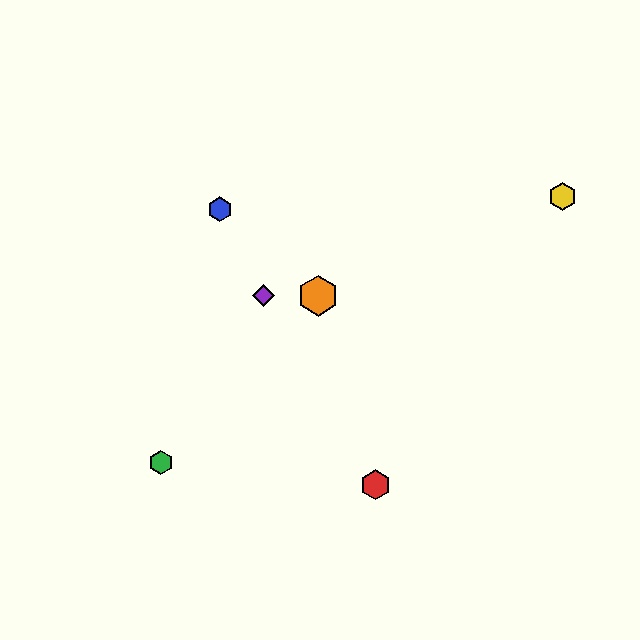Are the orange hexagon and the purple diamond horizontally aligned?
Yes, both are at y≈296.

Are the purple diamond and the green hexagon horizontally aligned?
No, the purple diamond is at y≈296 and the green hexagon is at y≈463.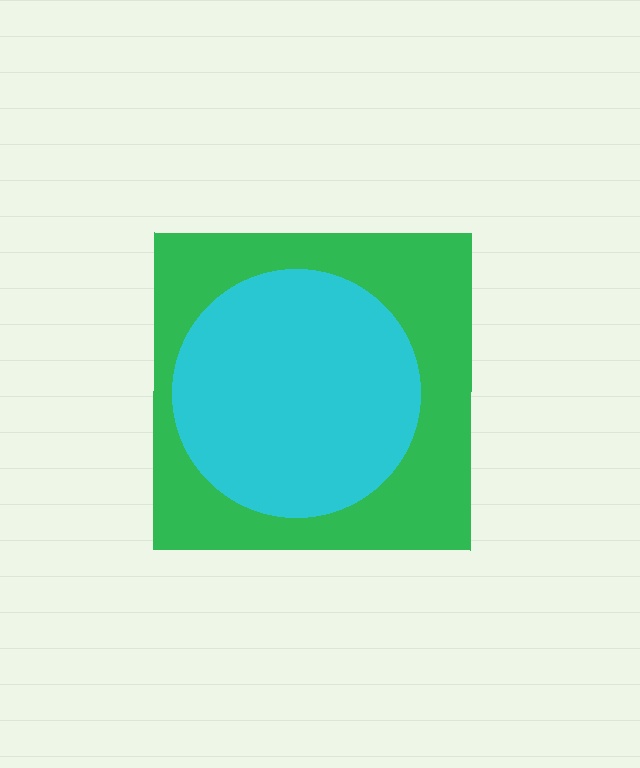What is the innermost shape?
The cyan circle.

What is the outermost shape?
The green square.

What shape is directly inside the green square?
The cyan circle.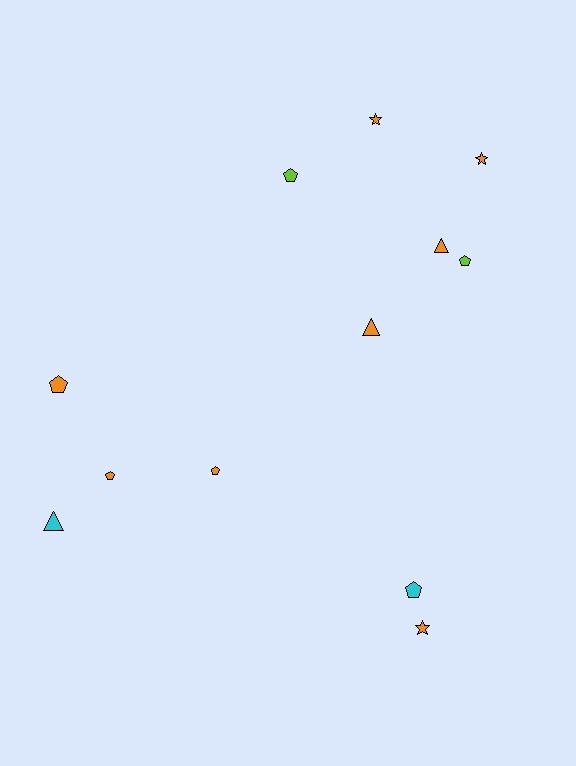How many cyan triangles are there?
There is 1 cyan triangle.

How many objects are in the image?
There are 12 objects.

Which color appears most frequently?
Orange, with 8 objects.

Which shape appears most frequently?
Pentagon, with 6 objects.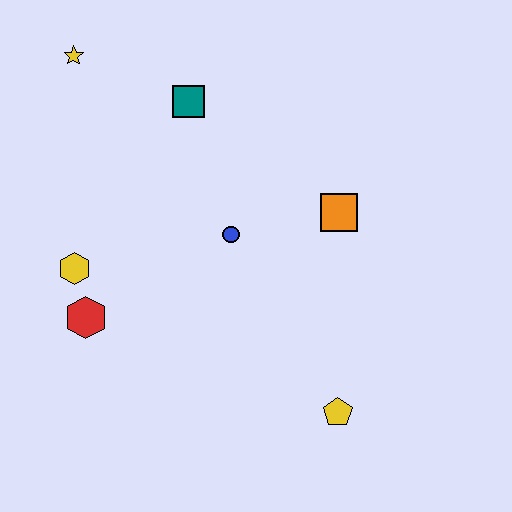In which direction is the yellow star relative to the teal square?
The yellow star is to the left of the teal square.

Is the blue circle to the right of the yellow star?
Yes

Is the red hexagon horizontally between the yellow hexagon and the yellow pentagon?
Yes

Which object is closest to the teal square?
The yellow star is closest to the teal square.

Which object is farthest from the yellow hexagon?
The yellow pentagon is farthest from the yellow hexagon.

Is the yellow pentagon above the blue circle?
No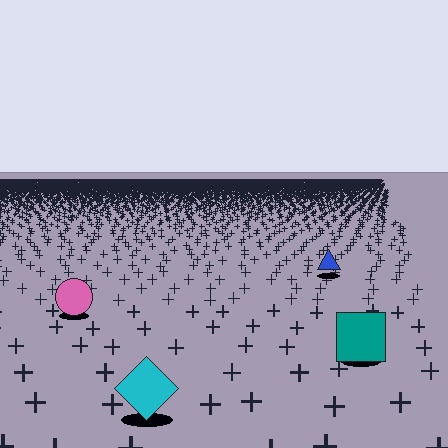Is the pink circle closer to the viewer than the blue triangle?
Yes. The pink circle is closer — you can tell from the texture gradient: the ground texture is coarser near it.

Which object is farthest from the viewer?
The blue triangle is farthest from the viewer. It appears smaller and the ground texture around it is denser.